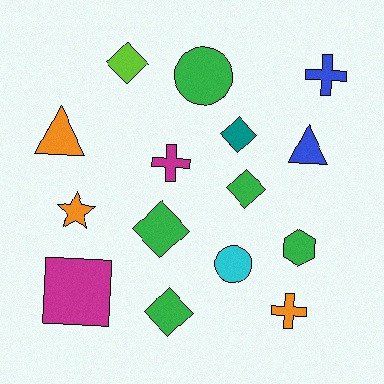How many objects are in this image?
There are 15 objects.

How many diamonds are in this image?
There are 5 diamonds.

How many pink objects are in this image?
There are no pink objects.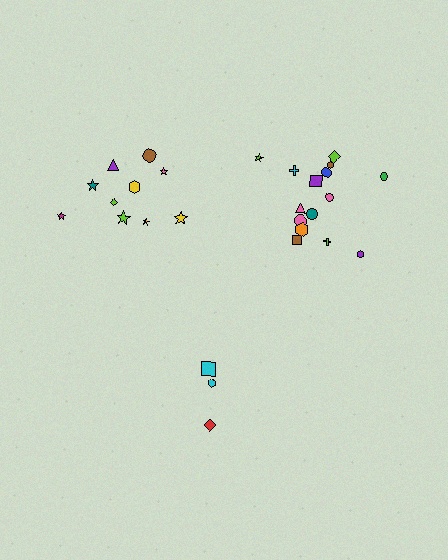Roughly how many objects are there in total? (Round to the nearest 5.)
Roughly 30 objects in total.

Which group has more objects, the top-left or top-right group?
The top-right group.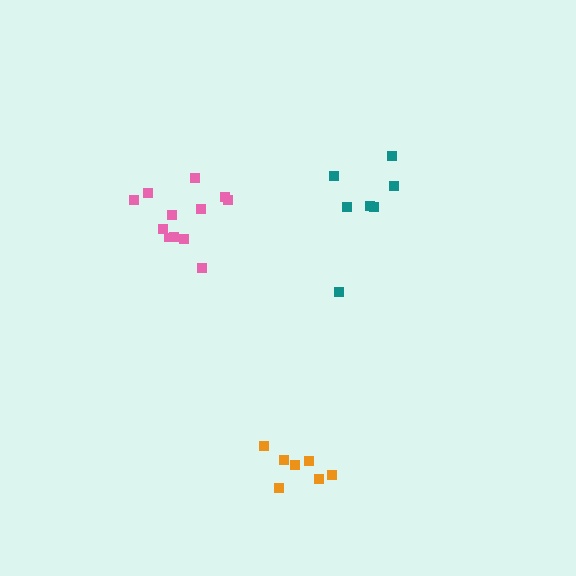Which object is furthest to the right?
The teal cluster is rightmost.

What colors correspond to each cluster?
The clusters are colored: teal, orange, pink.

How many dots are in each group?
Group 1: 7 dots, Group 2: 7 dots, Group 3: 12 dots (26 total).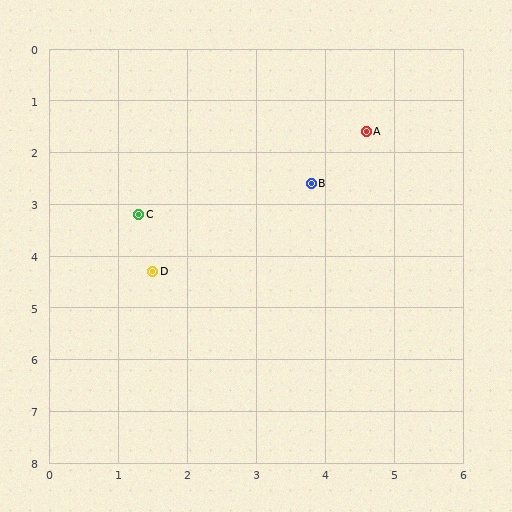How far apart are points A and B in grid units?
Points A and B are about 1.3 grid units apart.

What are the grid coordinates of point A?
Point A is at approximately (4.6, 1.6).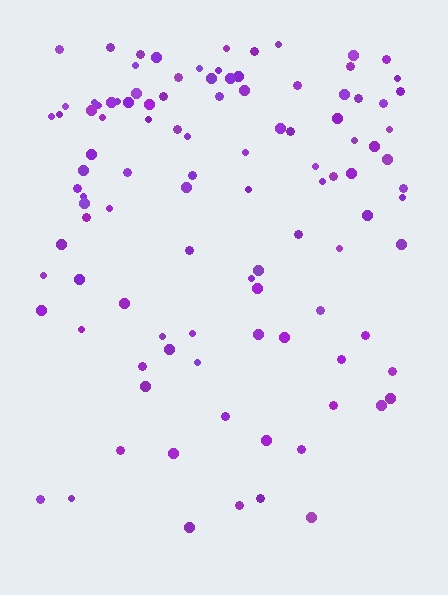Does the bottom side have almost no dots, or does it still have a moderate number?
Still a moderate number, just noticeably fewer than the top.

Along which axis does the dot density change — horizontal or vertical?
Vertical.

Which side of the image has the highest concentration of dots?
The top.